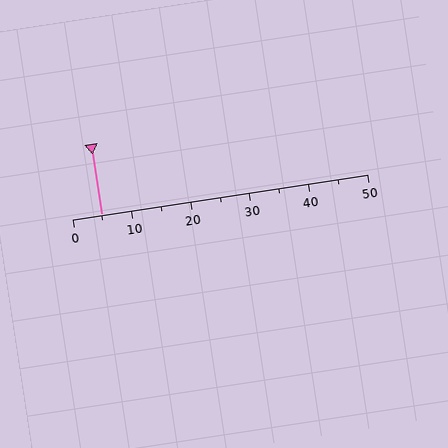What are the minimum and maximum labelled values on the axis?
The axis runs from 0 to 50.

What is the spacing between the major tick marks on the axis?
The major ticks are spaced 10 apart.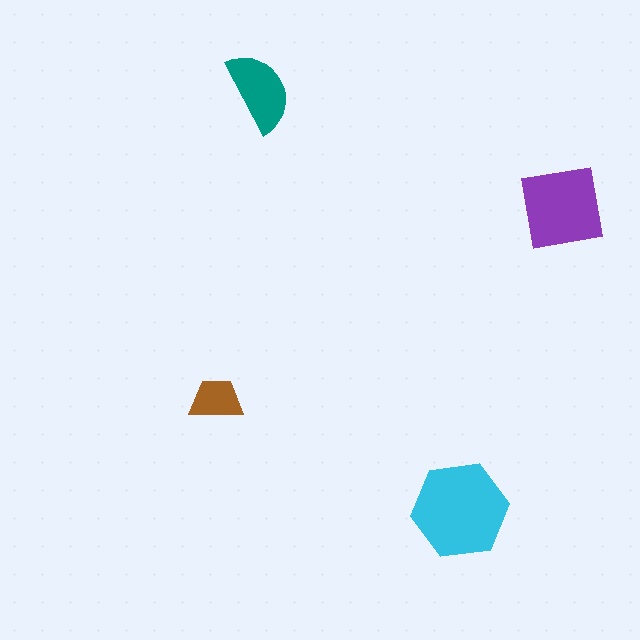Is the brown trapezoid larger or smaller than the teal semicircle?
Smaller.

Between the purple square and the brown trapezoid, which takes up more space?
The purple square.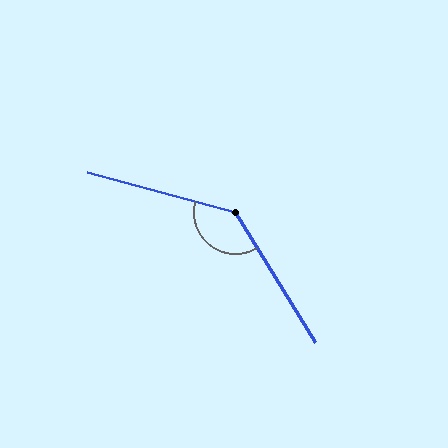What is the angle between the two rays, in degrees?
Approximately 137 degrees.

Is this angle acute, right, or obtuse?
It is obtuse.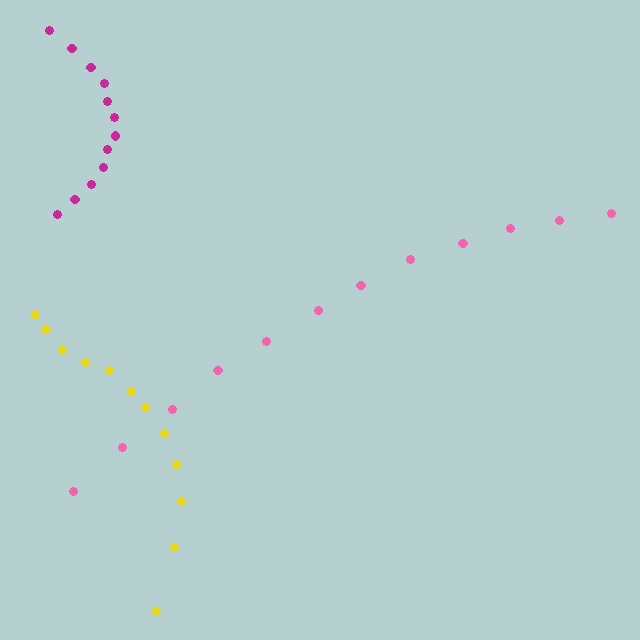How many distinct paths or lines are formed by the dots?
There are 3 distinct paths.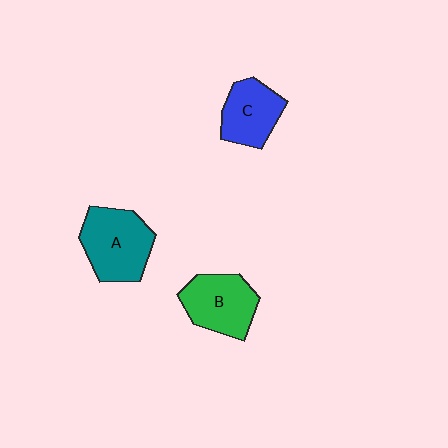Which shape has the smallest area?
Shape C (blue).